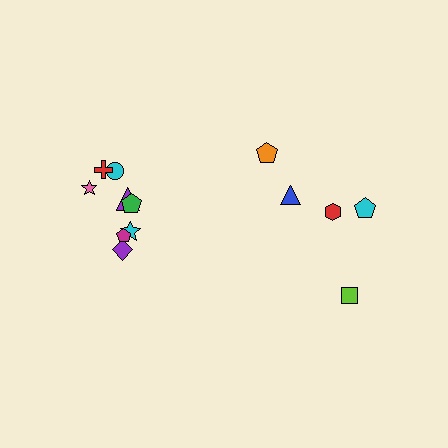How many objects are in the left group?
There are 8 objects.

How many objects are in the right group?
There are 5 objects.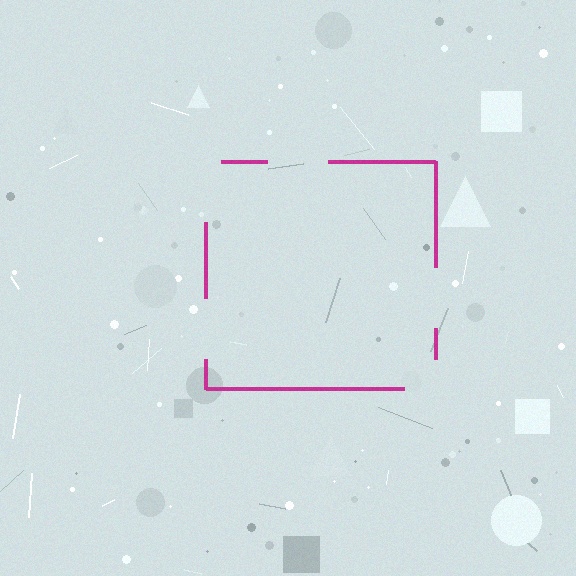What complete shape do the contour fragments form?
The contour fragments form a square.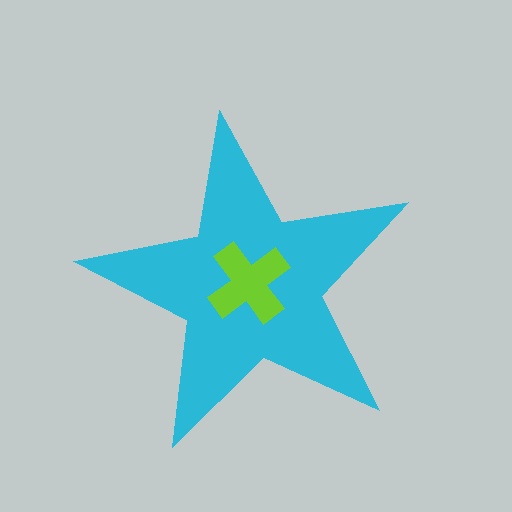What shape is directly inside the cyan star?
The lime cross.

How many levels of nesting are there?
2.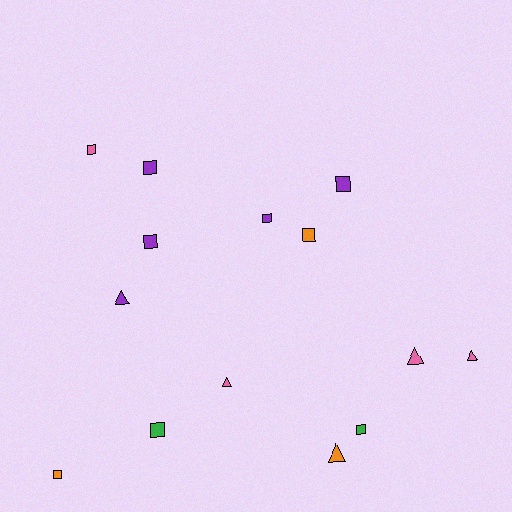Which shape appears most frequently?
Square, with 9 objects.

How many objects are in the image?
There are 14 objects.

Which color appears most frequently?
Purple, with 5 objects.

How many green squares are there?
There are 2 green squares.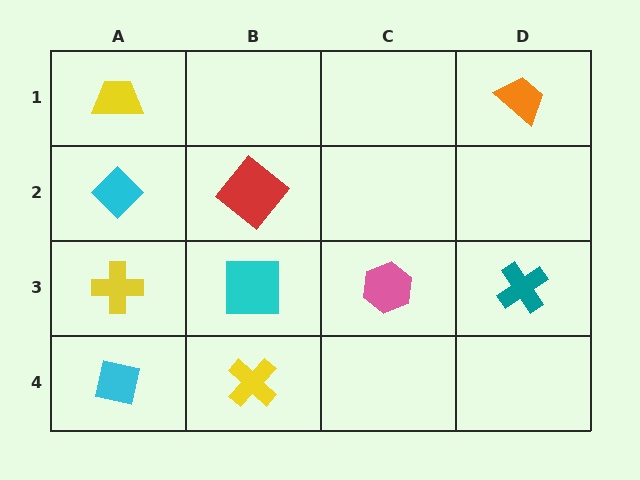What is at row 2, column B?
A red diamond.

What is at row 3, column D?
A teal cross.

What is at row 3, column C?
A pink hexagon.